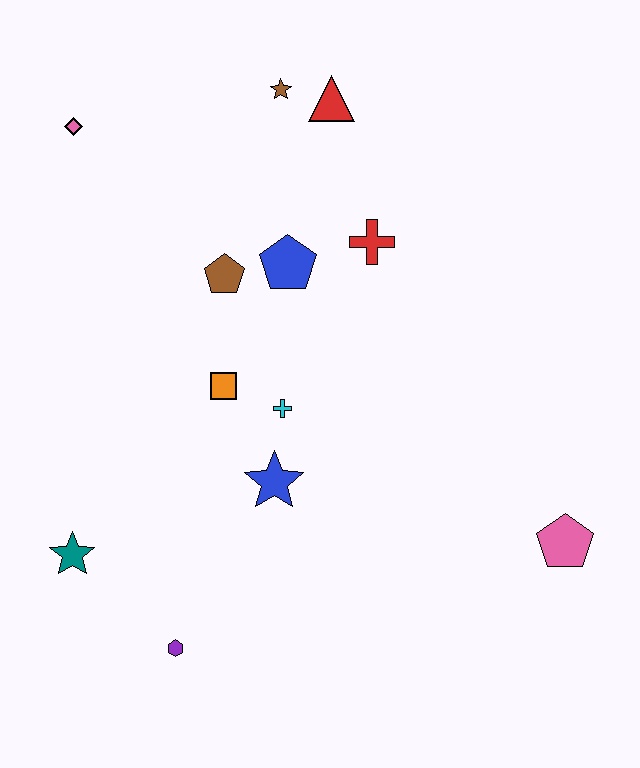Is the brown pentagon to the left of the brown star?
Yes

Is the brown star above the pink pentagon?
Yes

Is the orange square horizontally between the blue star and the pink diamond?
Yes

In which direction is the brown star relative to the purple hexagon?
The brown star is above the purple hexagon.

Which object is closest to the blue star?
The cyan cross is closest to the blue star.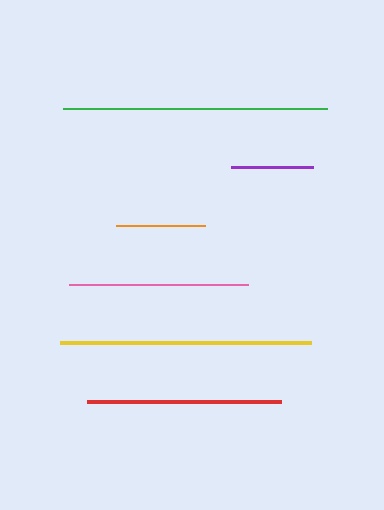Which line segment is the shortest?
The purple line is the shortest at approximately 82 pixels.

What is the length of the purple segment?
The purple segment is approximately 82 pixels long.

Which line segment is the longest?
The green line is the longest at approximately 264 pixels.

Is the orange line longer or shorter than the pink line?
The pink line is longer than the orange line.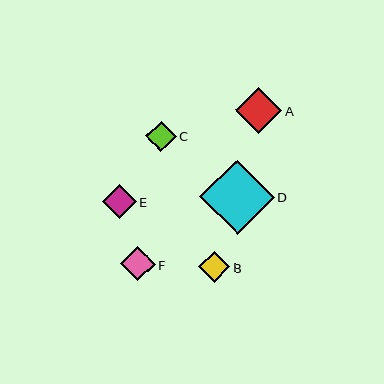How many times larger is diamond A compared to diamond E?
Diamond A is approximately 1.4 times the size of diamond E.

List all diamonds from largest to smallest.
From largest to smallest: D, A, F, E, B, C.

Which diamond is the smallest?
Diamond C is the smallest with a size of approximately 30 pixels.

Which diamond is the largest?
Diamond D is the largest with a size of approximately 75 pixels.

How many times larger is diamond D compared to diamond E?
Diamond D is approximately 2.2 times the size of diamond E.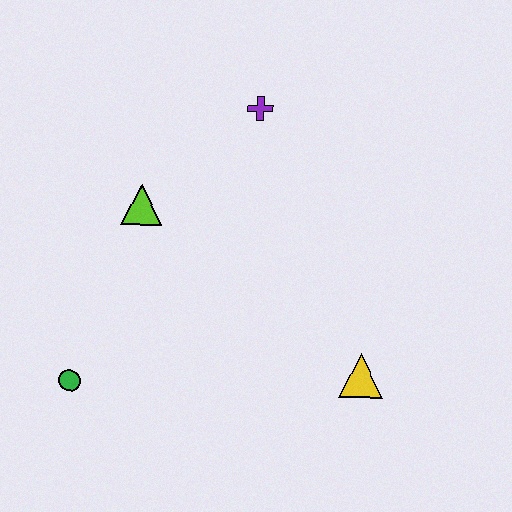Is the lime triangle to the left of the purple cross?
Yes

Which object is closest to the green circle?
The lime triangle is closest to the green circle.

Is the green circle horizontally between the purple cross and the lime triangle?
No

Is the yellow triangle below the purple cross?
Yes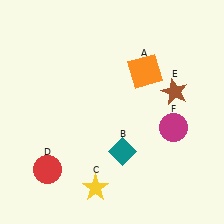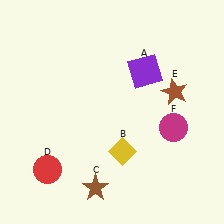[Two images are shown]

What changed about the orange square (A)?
In Image 1, A is orange. In Image 2, it changed to purple.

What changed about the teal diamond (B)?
In Image 1, B is teal. In Image 2, it changed to yellow.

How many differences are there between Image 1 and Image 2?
There are 3 differences between the two images.